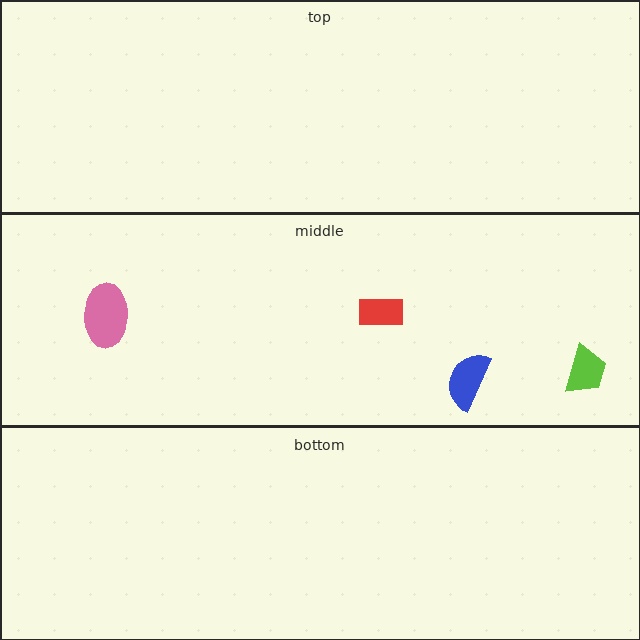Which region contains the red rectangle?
The middle region.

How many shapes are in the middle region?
4.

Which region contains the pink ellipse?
The middle region.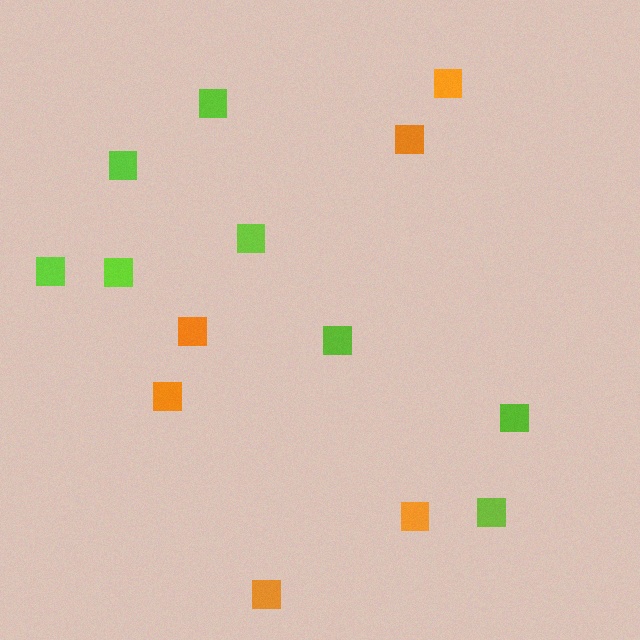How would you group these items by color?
There are 2 groups: one group of lime squares (8) and one group of orange squares (6).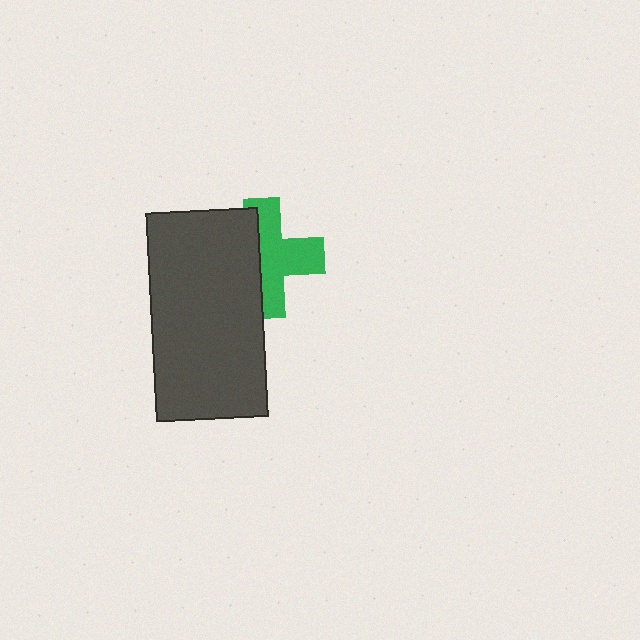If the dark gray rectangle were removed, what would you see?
You would see the complete green cross.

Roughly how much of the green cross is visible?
About half of it is visible (roughly 58%).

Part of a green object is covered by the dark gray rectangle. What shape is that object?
It is a cross.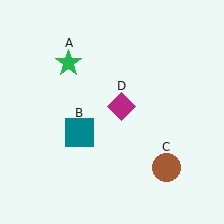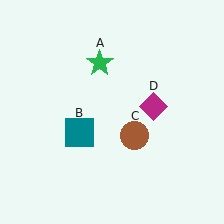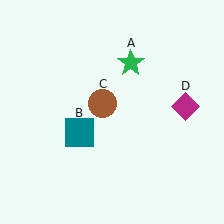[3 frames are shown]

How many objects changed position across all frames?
3 objects changed position: green star (object A), brown circle (object C), magenta diamond (object D).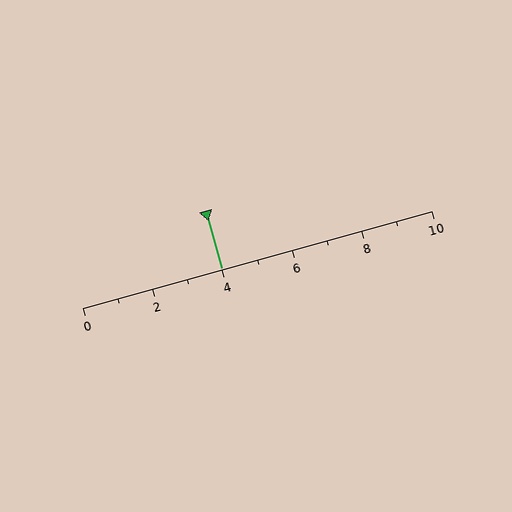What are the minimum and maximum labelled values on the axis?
The axis runs from 0 to 10.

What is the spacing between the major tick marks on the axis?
The major ticks are spaced 2 apart.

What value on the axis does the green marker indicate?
The marker indicates approximately 4.